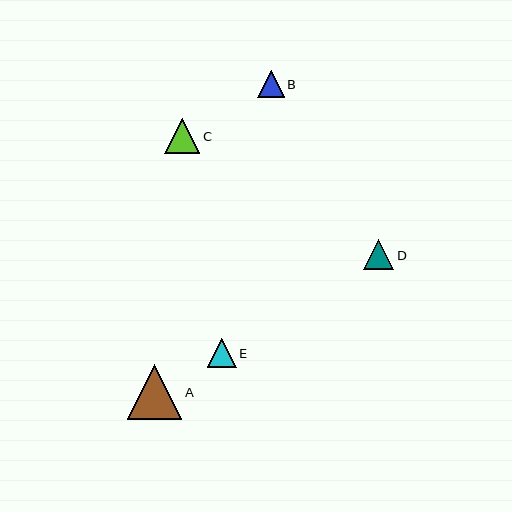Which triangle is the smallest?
Triangle B is the smallest with a size of approximately 27 pixels.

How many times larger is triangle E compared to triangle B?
Triangle E is approximately 1.1 times the size of triangle B.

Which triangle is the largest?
Triangle A is the largest with a size of approximately 54 pixels.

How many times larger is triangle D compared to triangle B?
Triangle D is approximately 1.1 times the size of triangle B.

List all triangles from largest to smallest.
From largest to smallest: A, C, D, E, B.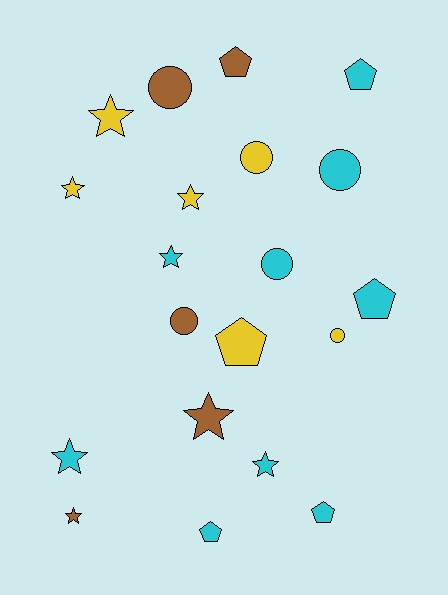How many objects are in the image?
There are 20 objects.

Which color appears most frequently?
Cyan, with 9 objects.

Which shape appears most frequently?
Star, with 8 objects.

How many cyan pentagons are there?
There are 4 cyan pentagons.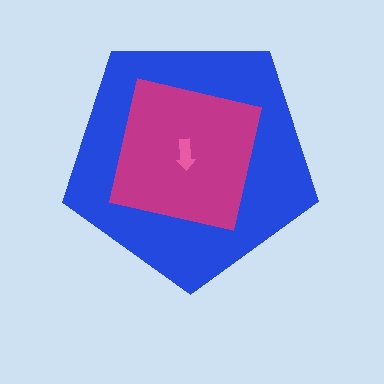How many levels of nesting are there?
3.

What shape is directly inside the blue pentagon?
The magenta square.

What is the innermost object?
The pink arrow.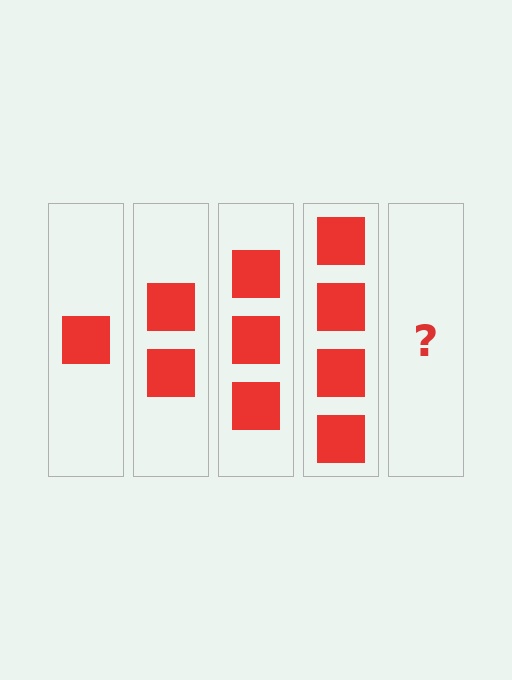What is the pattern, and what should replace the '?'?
The pattern is that each step adds one more square. The '?' should be 5 squares.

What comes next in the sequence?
The next element should be 5 squares.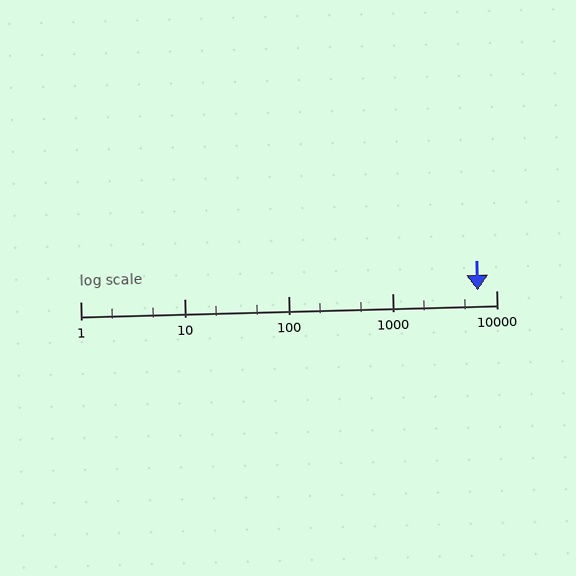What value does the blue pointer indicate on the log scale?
The pointer indicates approximately 6600.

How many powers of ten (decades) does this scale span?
The scale spans 4 decades, from 1 to 10000.